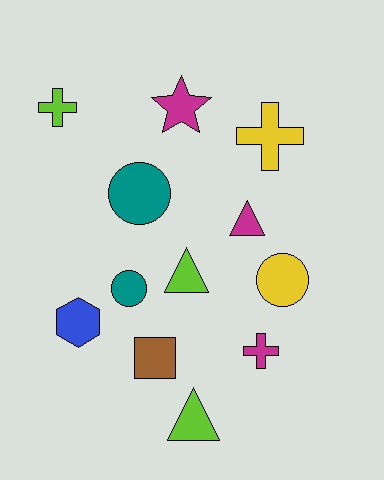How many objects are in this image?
There are 12 objects.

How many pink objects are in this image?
There are no pink objects.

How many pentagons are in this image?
There are no pentagons.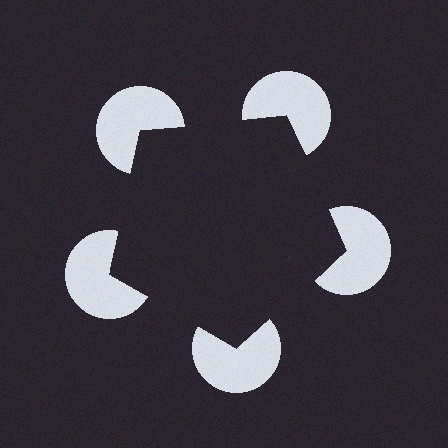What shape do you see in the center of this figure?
An illusory pentagon — its edges are inferred from the aligned wedge cuts in the pac-man discs, not physically drawn.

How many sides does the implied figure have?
5 sides.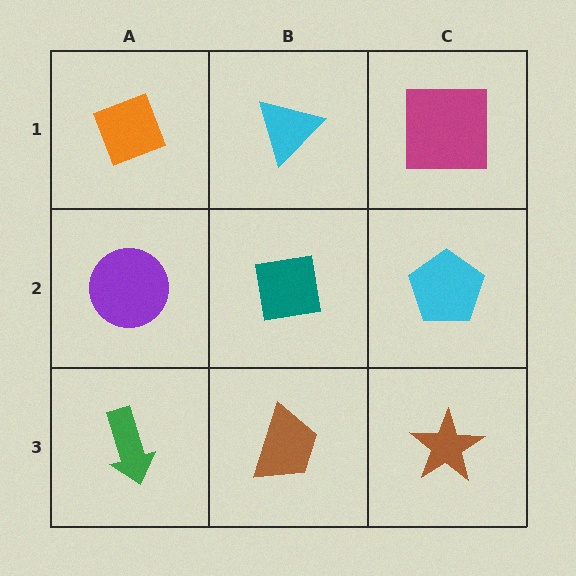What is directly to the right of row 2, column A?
A teal square.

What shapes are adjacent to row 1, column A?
A purple circle (row 2, column A), a cyan triangle (row 1, column B).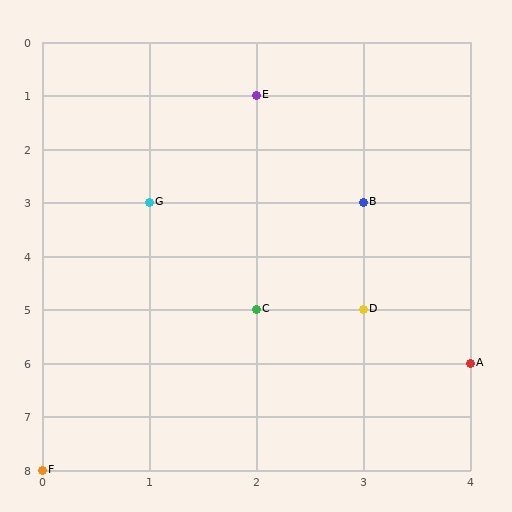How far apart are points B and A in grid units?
Points B and A are 1 column and 3 rows apart (about 3.2 grid units diagonally).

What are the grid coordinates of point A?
Point A is at grid coordinates (4, 6).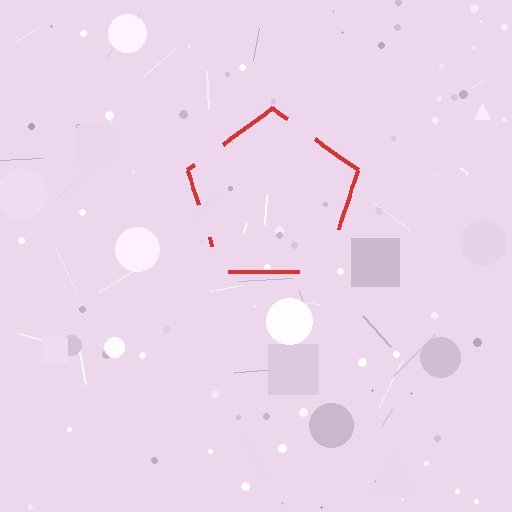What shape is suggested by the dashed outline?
The dashed outline suggests a pentagon.